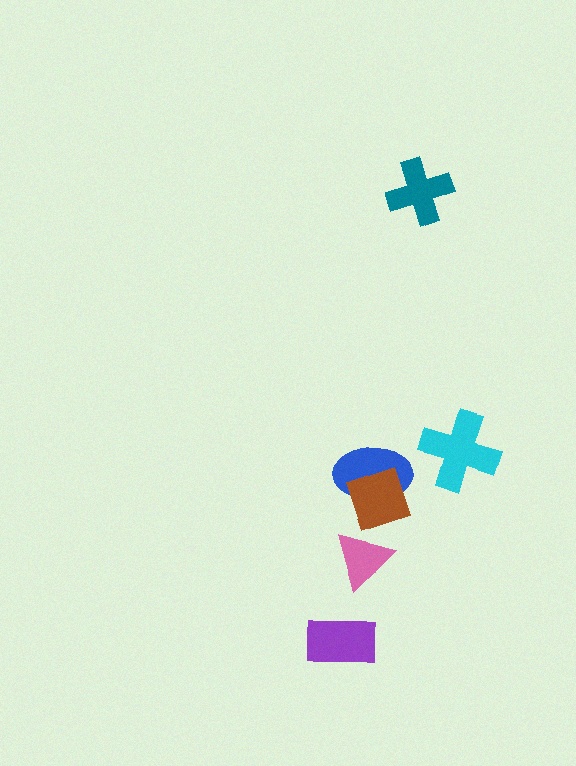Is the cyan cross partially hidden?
No, no other shape covers it.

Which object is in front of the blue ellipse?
The brown square is in front of the blue ellipse.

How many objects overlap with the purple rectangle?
0 objects overlap with the purple rectangle.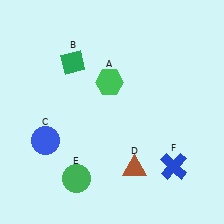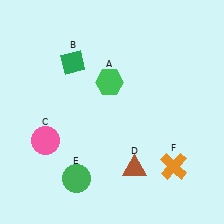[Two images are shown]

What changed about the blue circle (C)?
In Image 1, C is blue. In Image 2, it changed to pink.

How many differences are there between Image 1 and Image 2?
There are 2 differences between the two images.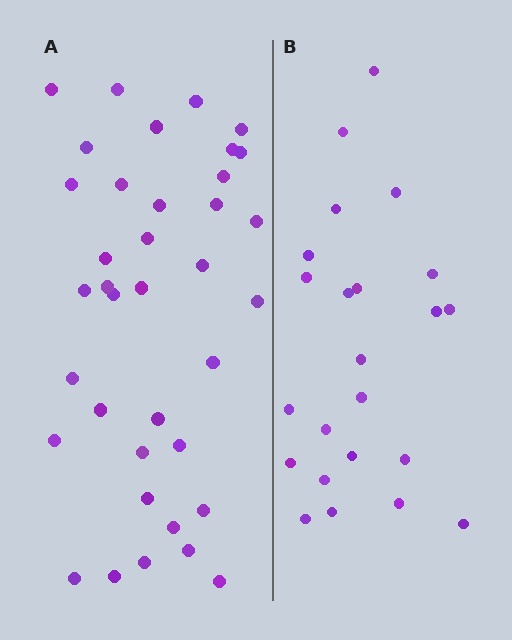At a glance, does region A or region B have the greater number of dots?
Region A (the left region) has more dots.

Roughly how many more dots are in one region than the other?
Region A has approximately 15 more dots than region B.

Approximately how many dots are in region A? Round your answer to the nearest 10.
About 40 dots. (The exact count is 37, which rounds to 40.)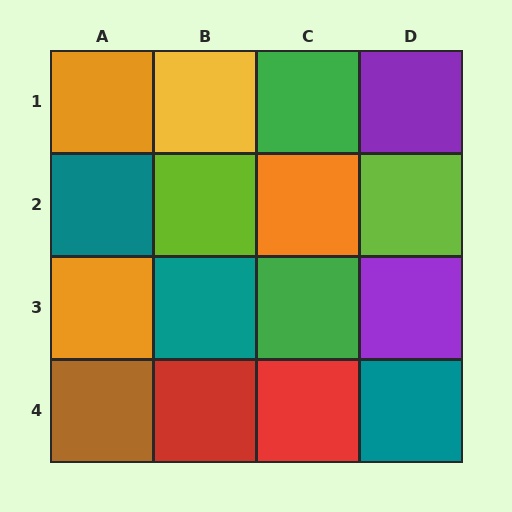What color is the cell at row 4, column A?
Brown.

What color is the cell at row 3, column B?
Teal.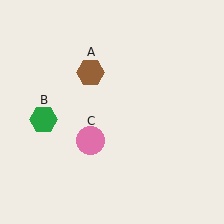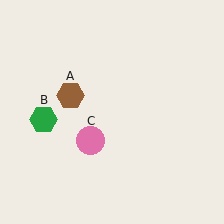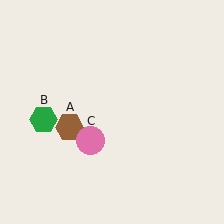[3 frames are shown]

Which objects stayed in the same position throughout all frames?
Green hexagon (object B) and pink circle (object C) remained stationary.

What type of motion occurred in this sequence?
The brown hexagon (object A) rotated counterclockwise around the center of the scene.